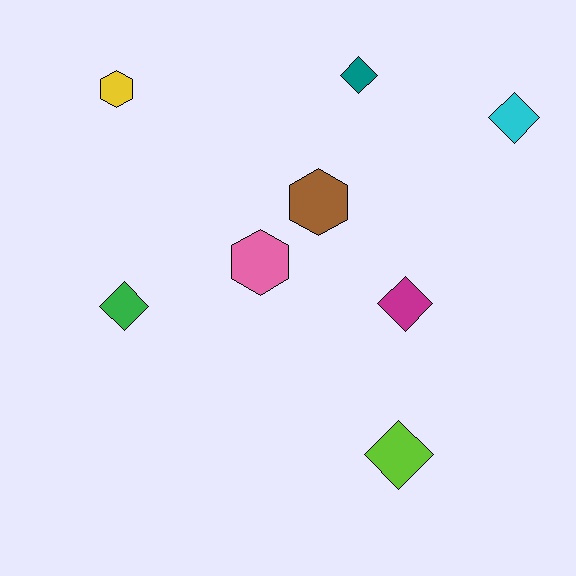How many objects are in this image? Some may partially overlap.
There are 8 objects.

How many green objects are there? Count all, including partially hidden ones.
There is 1 green object.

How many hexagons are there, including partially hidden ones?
There are 3 hexagons.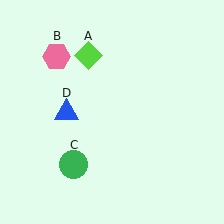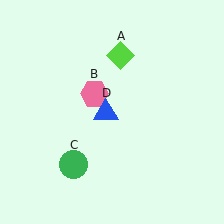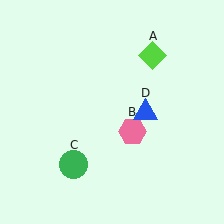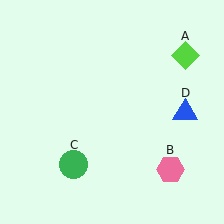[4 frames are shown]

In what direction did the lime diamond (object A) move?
The lime diamond (object A) moved right.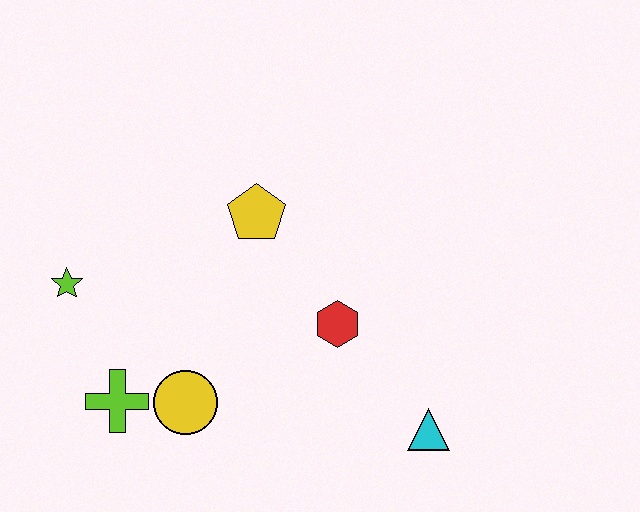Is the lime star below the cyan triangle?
No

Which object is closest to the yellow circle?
The lime cross is closest to the yellow circle.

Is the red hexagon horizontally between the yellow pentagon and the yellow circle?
No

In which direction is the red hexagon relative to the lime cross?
The red hexagon is to the right of the lime cross.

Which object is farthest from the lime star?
The cyan triangle is farthest from the lime star.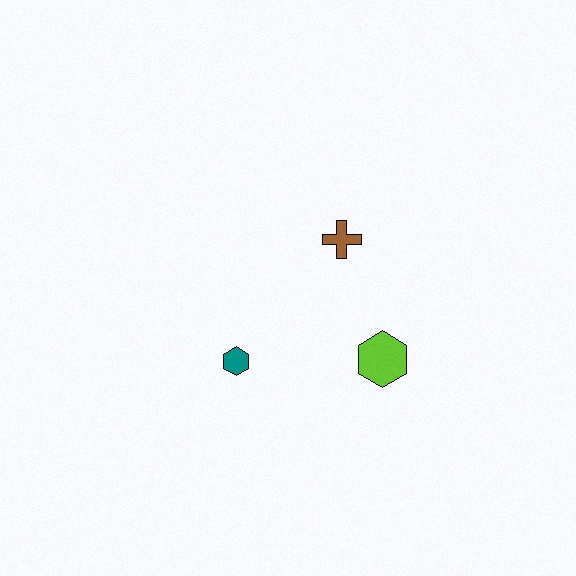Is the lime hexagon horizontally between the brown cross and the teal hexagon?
No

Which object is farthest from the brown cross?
The teal hexagon is farthest from the brown cross.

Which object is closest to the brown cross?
The lime hexagon is closest to the brown cross.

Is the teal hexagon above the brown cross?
No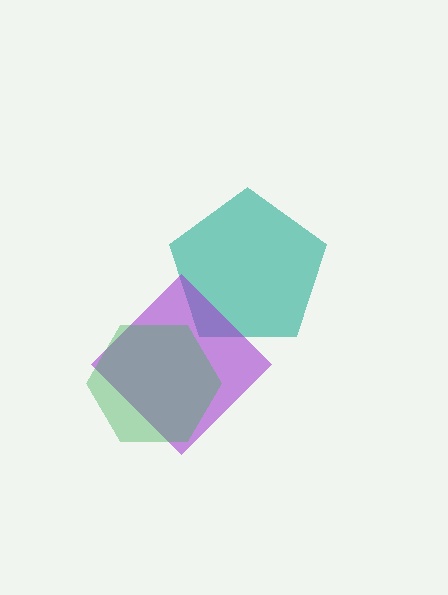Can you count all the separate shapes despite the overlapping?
Yes, there are 3 separate shapes.